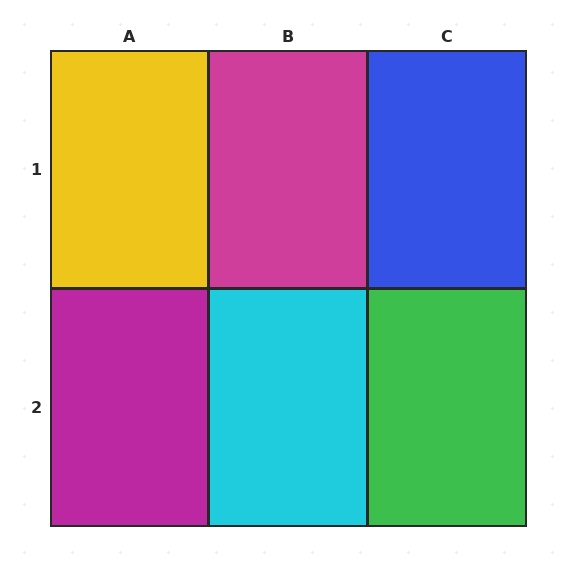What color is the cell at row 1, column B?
Magenta.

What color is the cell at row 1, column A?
Yellow.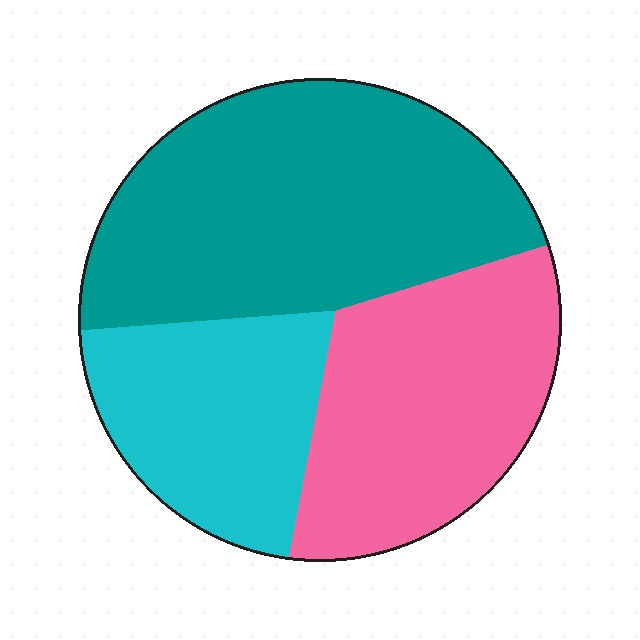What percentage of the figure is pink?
Pink takes up about one third (1/3) of the figure.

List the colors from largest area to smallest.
From largest to smallest: teal, pink, cyan.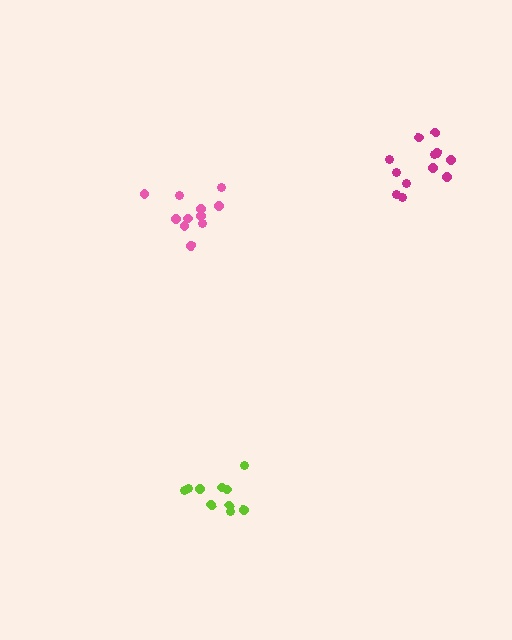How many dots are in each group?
Group 1: 11 dots, Group 2: 10 dots, Group 3: 12 dots (33 total).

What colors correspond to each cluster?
The clusters are colored: pink, lime, magenta.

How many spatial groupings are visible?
There are 3 spatial groupings.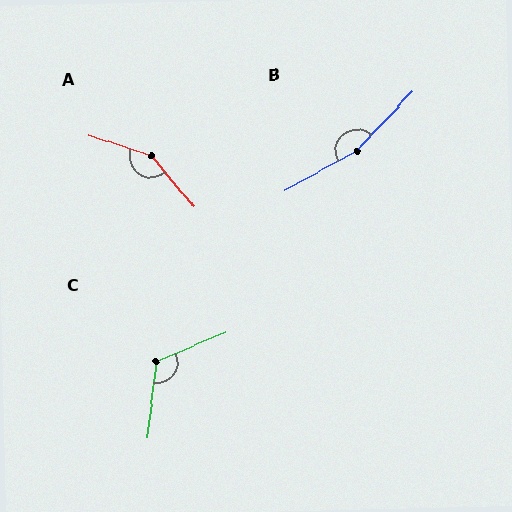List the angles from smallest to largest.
C (120°), A (148°), B (163°).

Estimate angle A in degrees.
Approximately 148 degrees.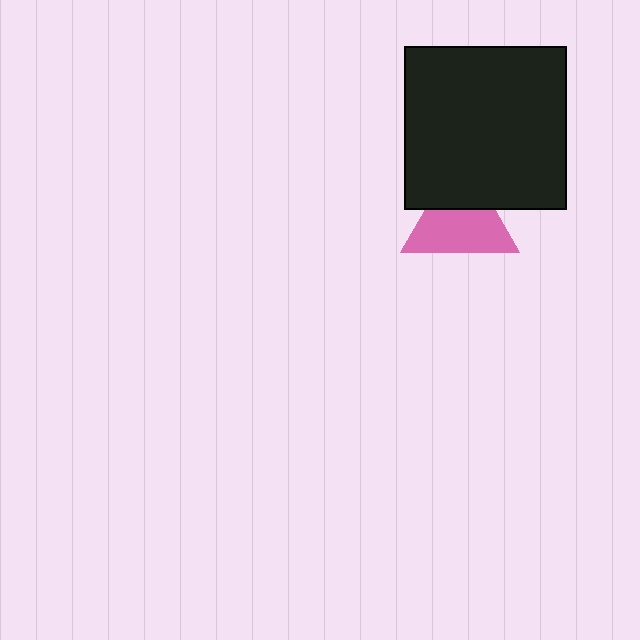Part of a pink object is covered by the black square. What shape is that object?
It is a triangle.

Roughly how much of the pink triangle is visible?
Most of it is visible (roughly 66%).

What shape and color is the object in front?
The object in front is a black square.